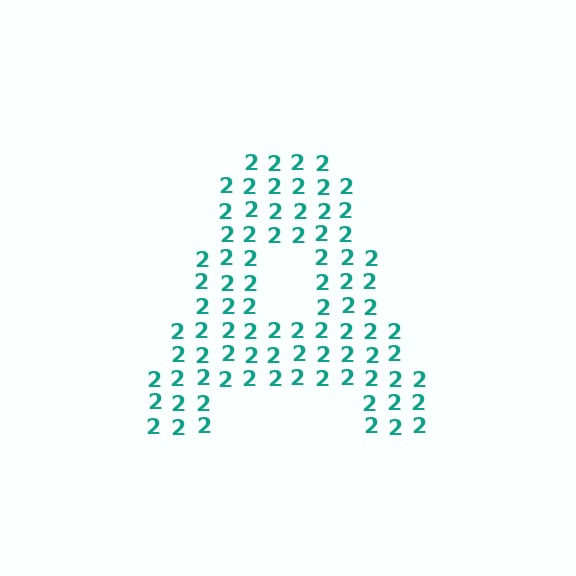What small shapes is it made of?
It is made of small digit 2's.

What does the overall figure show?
The overall figure shows the letter A.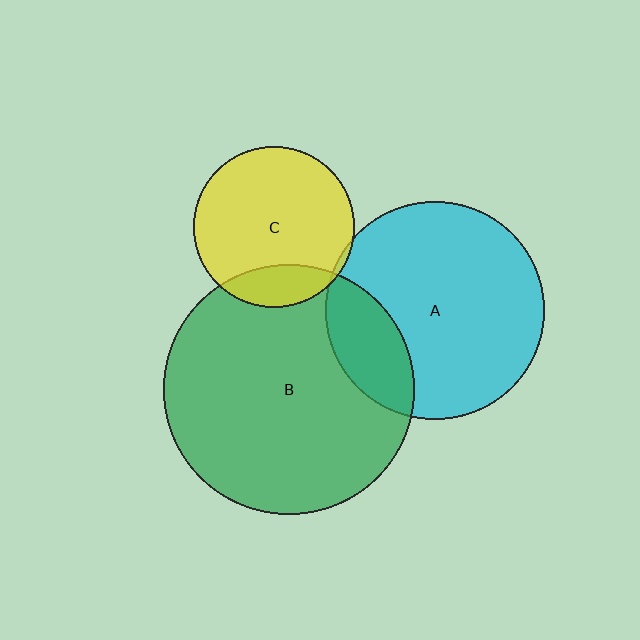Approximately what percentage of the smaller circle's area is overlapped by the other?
Approximately 15%.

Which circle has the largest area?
Circle B (green).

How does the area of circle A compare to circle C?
Approximately 1.8 times.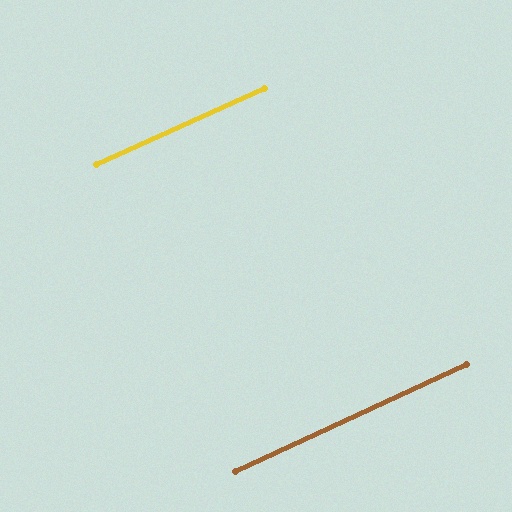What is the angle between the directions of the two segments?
Approximately 1 degree.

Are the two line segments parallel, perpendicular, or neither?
Parallel — their directions differ by only 0.7°.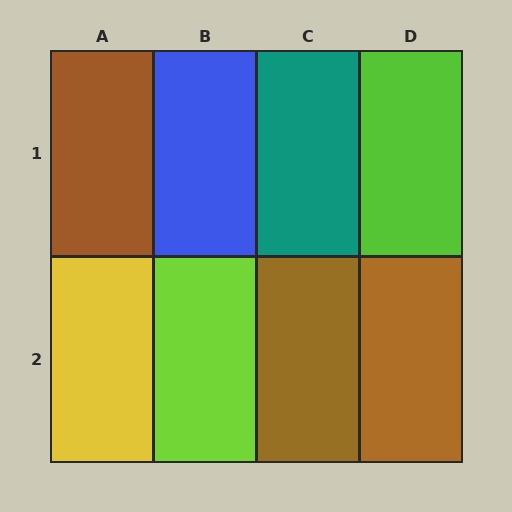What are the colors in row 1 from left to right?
Brown, blue, teal, lime.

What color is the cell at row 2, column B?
Lime.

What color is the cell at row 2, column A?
Yellow.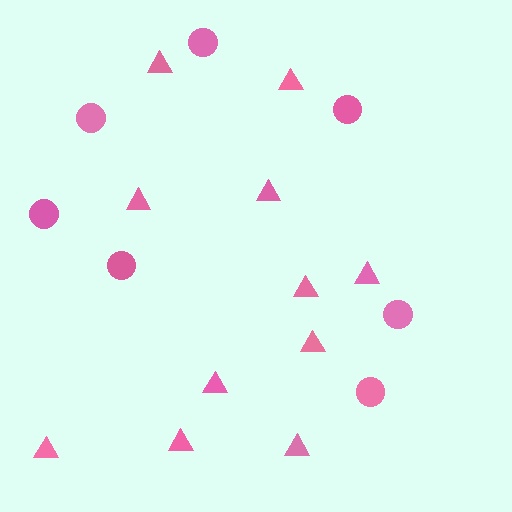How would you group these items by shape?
There are 2 groups: one group of triangles (11) and one group of circles (7).